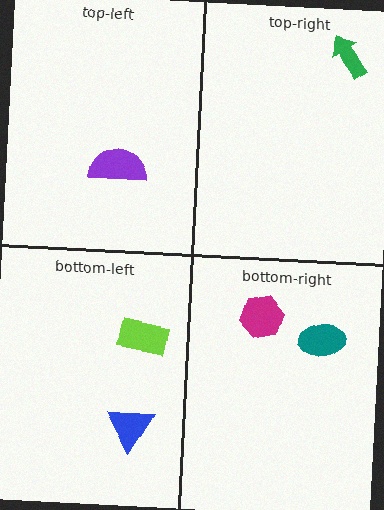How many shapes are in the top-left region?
1.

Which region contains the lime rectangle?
The bottom-left region.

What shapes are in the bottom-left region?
The lime rectangle, the blue triangle.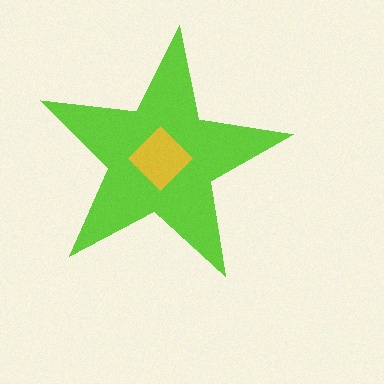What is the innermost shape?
The yellow diamond.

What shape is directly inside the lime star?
The yellow diamond.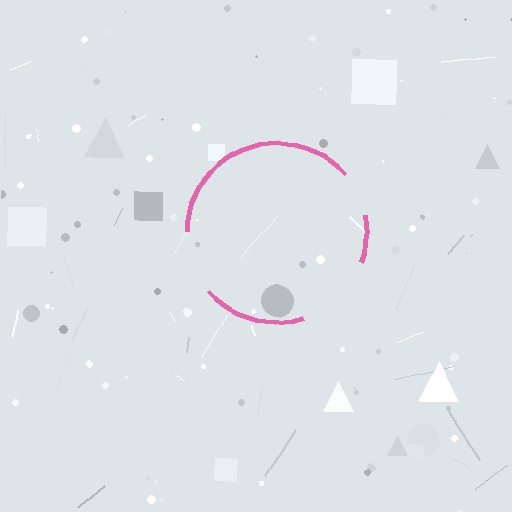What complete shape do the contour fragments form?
The contour fragments form a circle.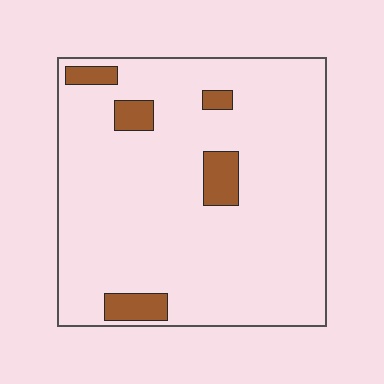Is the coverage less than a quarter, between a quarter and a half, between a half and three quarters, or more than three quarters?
Less than a quarter.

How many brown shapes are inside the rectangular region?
5.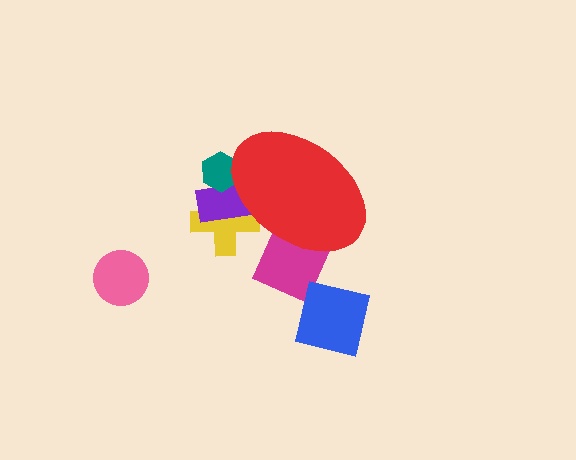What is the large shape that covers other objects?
A red ellipse.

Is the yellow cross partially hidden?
Yes, the yellow cross is partially hidden behind the red ellipse.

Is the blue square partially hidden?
No, the blue square is fully visible.